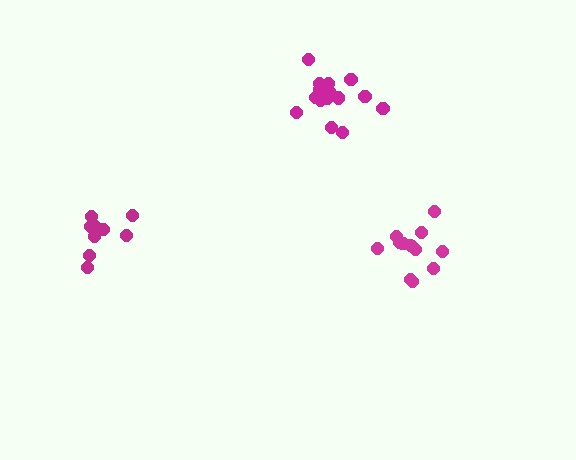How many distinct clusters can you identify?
There are 3 distinct clusters.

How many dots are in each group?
Group 1: 14 dots, Group 2: 15 dots, Group 3: 9 dots (38 total).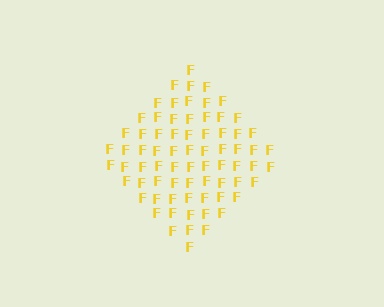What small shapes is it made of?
It is made of small letter F's.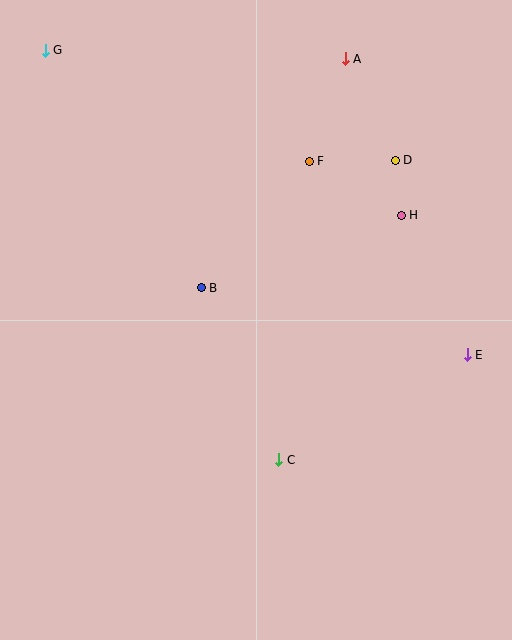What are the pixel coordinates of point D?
Point D is at (395, 160).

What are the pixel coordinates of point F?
Point F is at (309, 161).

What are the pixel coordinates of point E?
Point E is at (467, 355).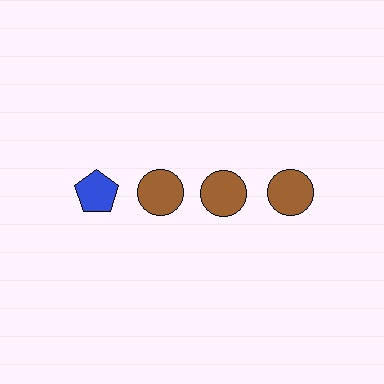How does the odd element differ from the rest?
It differs in both color (blue instead of brown) and shape (pentagon instead of circle).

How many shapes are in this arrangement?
There are 4 shapes arranged in a grid pattern.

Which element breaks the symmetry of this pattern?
The blue pentagon in the top row, leftmost column breaks the symmetry. All other shapes are brown circles.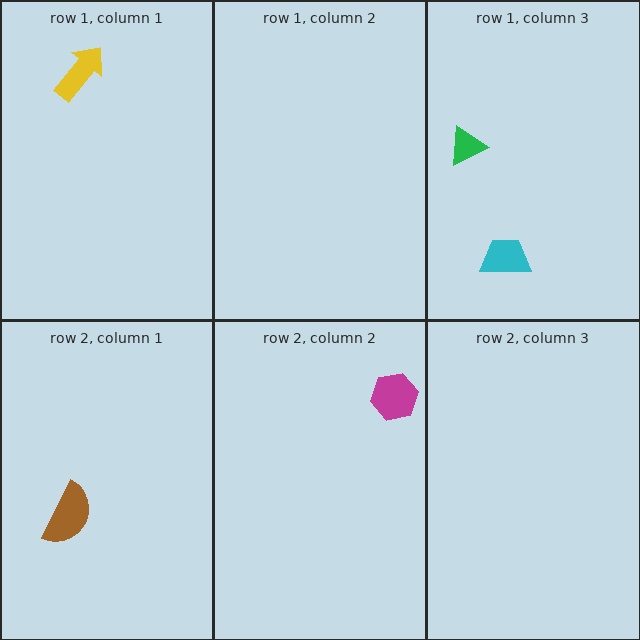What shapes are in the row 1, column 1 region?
The yellow arrow.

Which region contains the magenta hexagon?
The row 2, column 2 region.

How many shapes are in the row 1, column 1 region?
1.